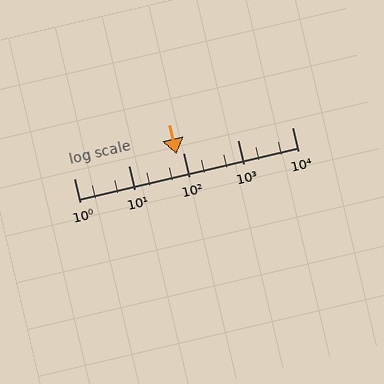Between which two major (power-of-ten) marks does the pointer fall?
The pointer is between 10 and 100.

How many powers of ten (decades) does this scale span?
The scale spans 4 decades, from 1 to 10000.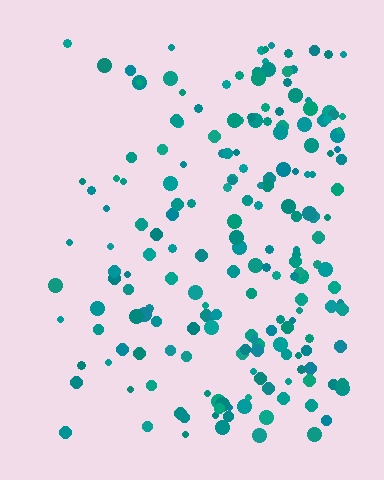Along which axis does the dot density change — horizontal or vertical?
Horizontal.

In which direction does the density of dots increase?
From left to right, with the right side densest.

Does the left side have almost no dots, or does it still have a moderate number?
Still a moderate number, just noticeably fewer than the right.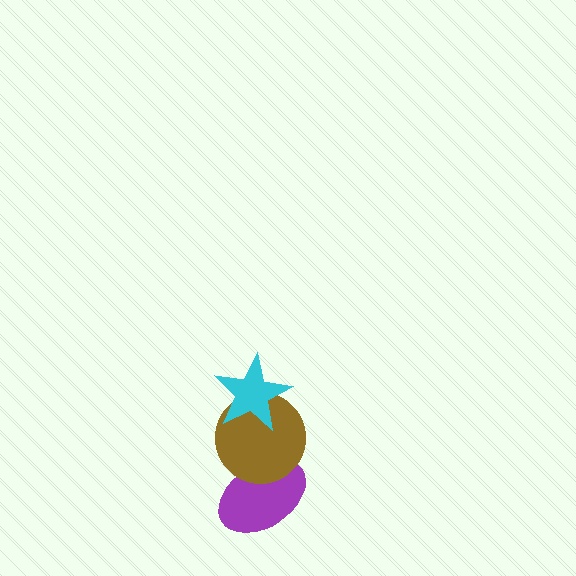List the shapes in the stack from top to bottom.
From top to bottom: the cyan star, the brown circle, the purple ellipse.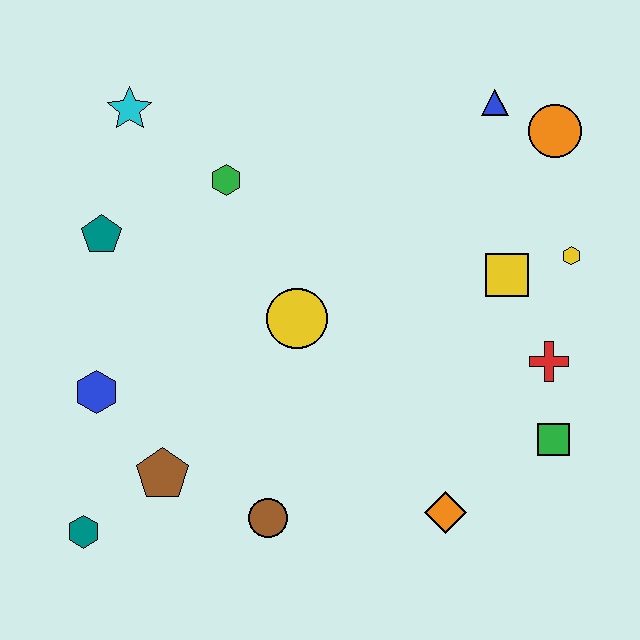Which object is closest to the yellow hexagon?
The yellow square is closest to the yellow hexagon.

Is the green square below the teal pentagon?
Yes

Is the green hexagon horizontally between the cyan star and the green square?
Yes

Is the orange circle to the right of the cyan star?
Yes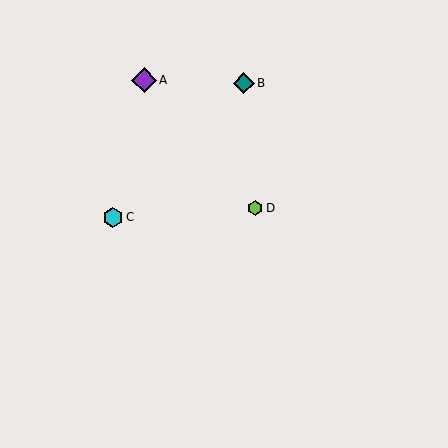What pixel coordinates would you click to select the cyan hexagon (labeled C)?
Click at (113, 217) to select the cyan hexagon C.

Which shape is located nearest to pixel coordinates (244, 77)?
The teal diamond (labeled B) at (244, 83) is nearest to that location.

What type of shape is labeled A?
Shape A is a purple diamond.